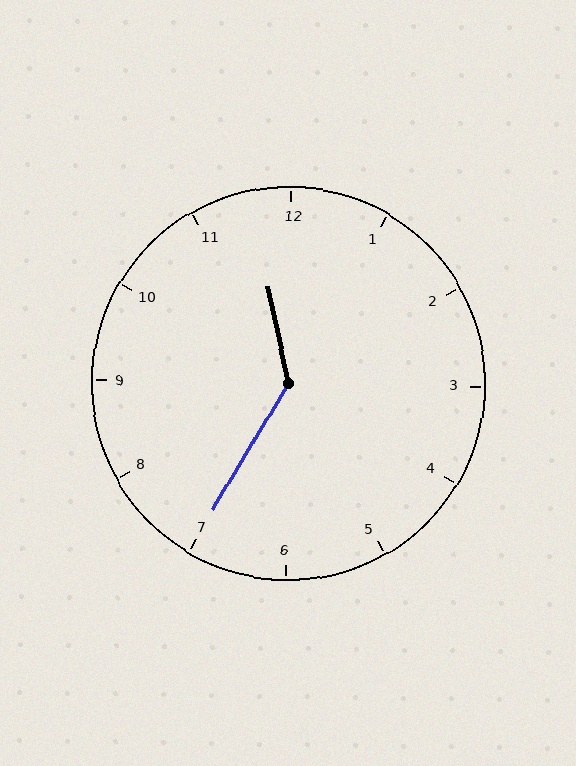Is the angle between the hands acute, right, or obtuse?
It is obtuse.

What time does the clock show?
11:35.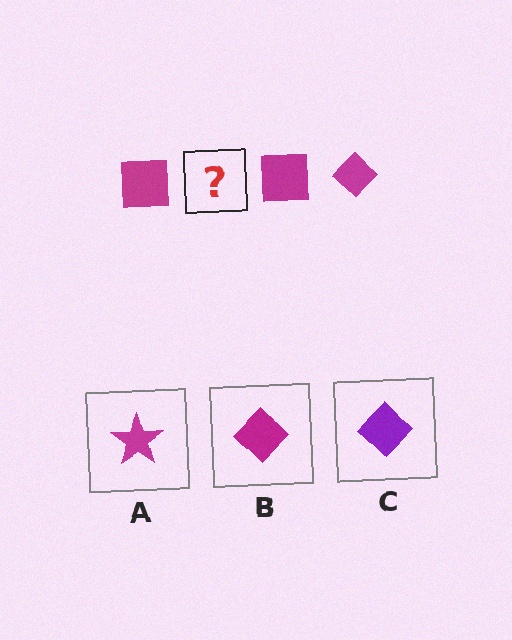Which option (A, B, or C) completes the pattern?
B.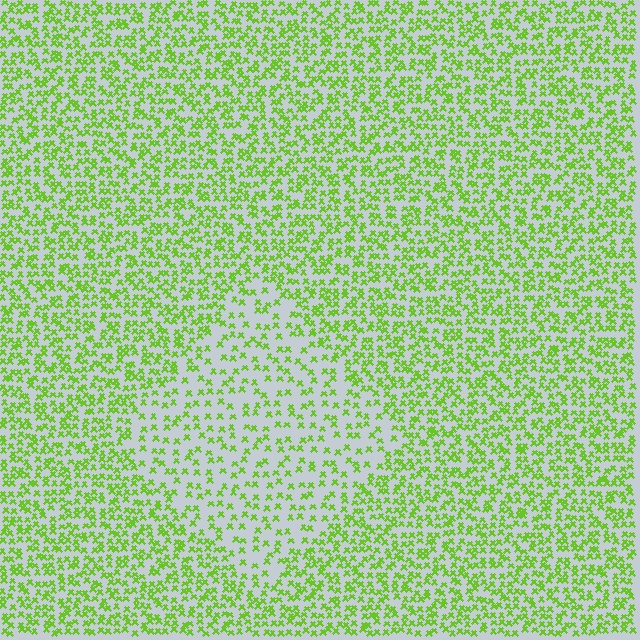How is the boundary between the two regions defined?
The boundary is defined by a change in element density (approximately 1.9x ratio). All elements are the same color, size, and shape.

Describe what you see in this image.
The image contains small lime elements arranged at two different densities. A diamond-shaped region is visible where the elements are less densely packed than the surrounding area.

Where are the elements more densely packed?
The elements are more densely packed outside the diamond boundary.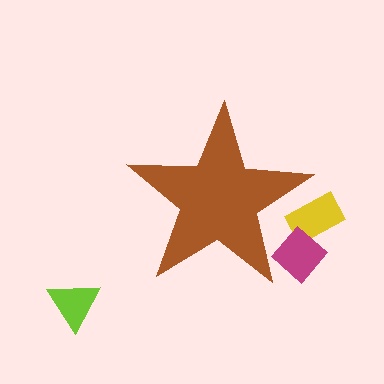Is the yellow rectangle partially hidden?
Yes, the yellow rectangle is partially hidden behind the brown star.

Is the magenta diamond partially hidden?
Yes, the magenta diamond is partially hidden behind the brown star.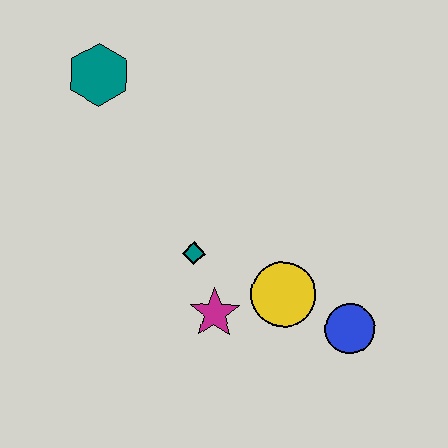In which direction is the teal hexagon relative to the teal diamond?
The teal hexagon is above the teal diamond.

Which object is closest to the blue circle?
The yellow circle is closest to the blue circle.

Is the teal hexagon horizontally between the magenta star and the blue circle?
No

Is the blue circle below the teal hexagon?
Yes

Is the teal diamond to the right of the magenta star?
No